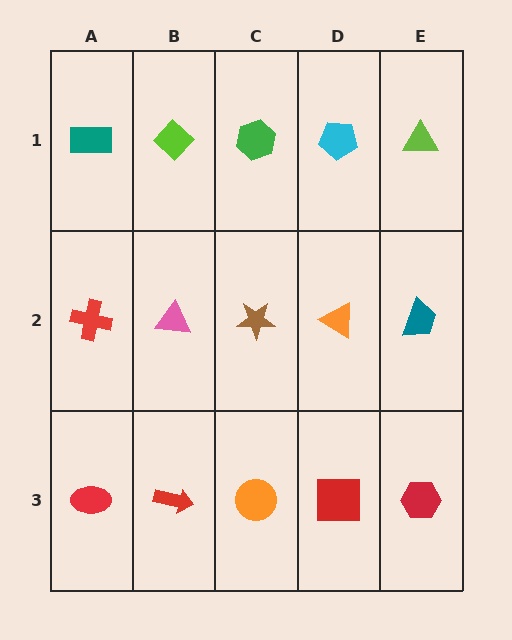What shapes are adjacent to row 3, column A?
A red cross (row 2, column A), a red arrow (row 3, column B).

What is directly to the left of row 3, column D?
An orange circle.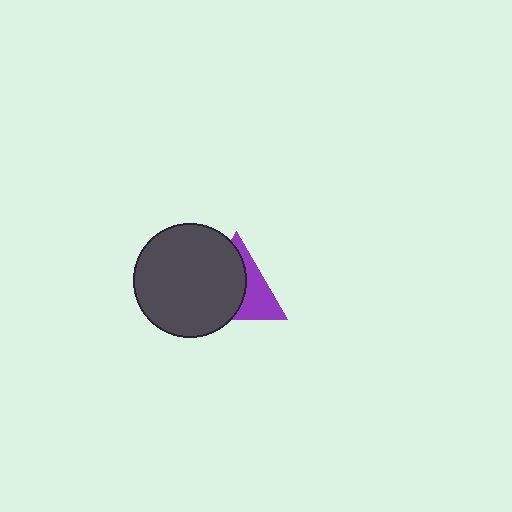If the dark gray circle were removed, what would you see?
You would see the complete purple triangle.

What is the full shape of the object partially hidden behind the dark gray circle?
The partially hidden object is a purple triangle.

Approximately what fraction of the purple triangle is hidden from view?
Roughly 59% of the purple triangle is hidden behind the dark gray circle.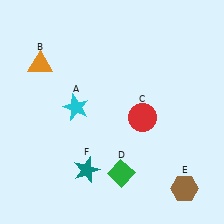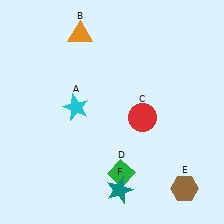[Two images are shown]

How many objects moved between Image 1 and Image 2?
2 objects moved between the two images.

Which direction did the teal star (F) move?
The teal star (F) moved right.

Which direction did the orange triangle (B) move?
The orange triangle (B) moved right.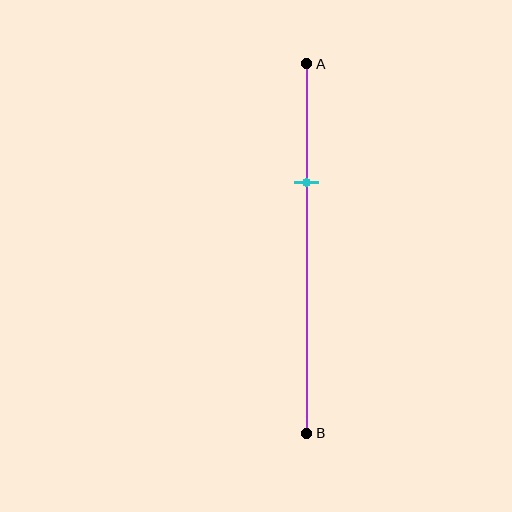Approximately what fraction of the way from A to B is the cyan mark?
The cyan mark is approximately 30% of the way from A to B.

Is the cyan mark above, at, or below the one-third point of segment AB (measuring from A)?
The cyan mark is approximately at the one-third point of segment AB.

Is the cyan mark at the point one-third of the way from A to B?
Yes, the mark is approximately at the one-third point.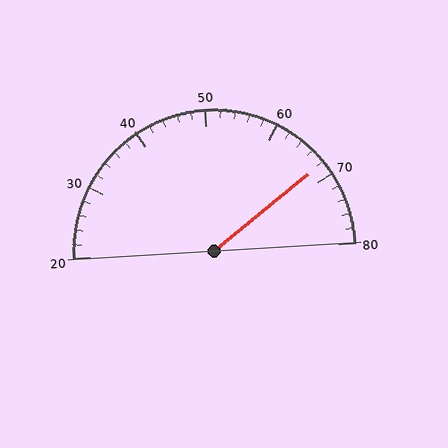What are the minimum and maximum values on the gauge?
The gauge ranges from 20 to 80.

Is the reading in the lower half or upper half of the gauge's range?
The reading is in the upper half of the range (20 to 80).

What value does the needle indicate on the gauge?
The needle indicates approximately 68.